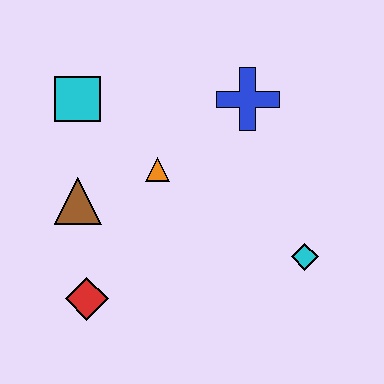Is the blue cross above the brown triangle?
Yes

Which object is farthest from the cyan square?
The cyan diamond is farthest from the cyan square.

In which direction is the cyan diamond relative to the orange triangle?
The cyan diamond is to the right of the orange triangle.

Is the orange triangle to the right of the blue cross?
No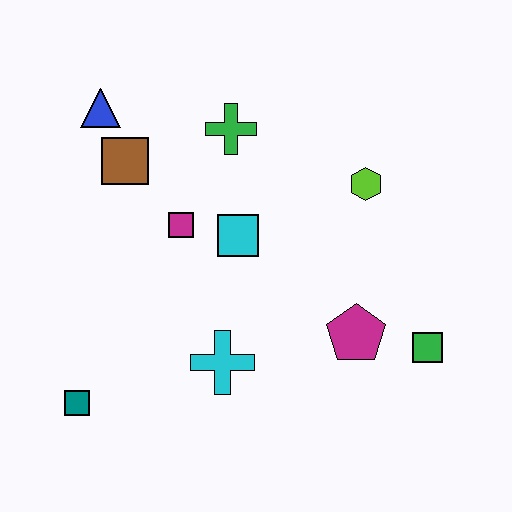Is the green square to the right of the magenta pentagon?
Yes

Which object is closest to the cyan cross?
The cyan square is closest to the cyan cross.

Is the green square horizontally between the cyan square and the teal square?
No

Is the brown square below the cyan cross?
No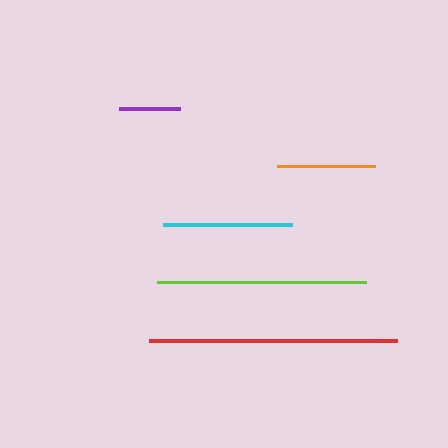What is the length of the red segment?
The red segment is approximately 248 pixels long.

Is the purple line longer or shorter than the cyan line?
The cyan line is longer than the purple line.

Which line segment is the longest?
The red line is the longest at approximately 248 pixels.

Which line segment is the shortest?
The purple line is the shortest at approximately 61 pixels.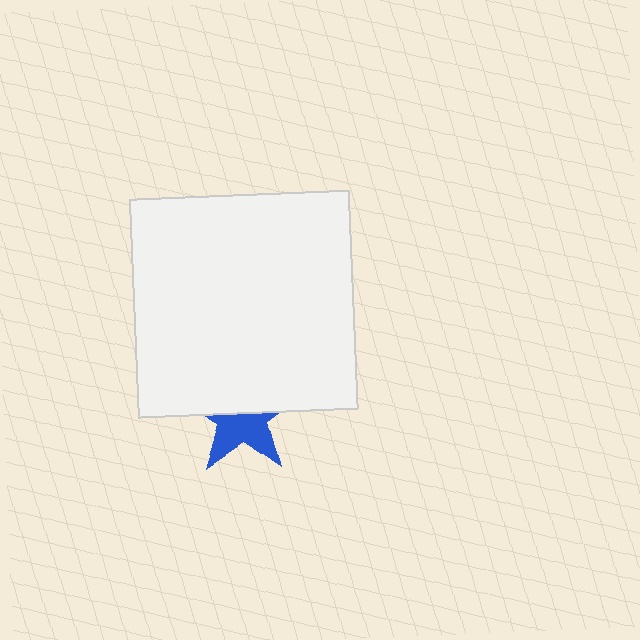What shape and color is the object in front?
The object in front is a white square.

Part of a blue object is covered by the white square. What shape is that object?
It is a star.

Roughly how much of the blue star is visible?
About half of it is visible (roughly 47%).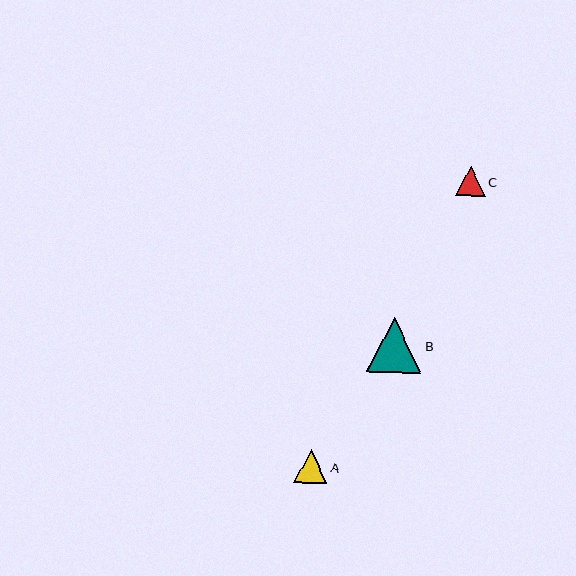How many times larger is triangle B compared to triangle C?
Triangle B is approximately 1.8 times the size of triangle C.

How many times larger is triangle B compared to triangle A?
Triangle B is approximately 1.6 times the size of triangle A.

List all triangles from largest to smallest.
From largest to smallest: B, A, C.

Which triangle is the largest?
Triangle B is the largest with a size of approximately 55 pixels.